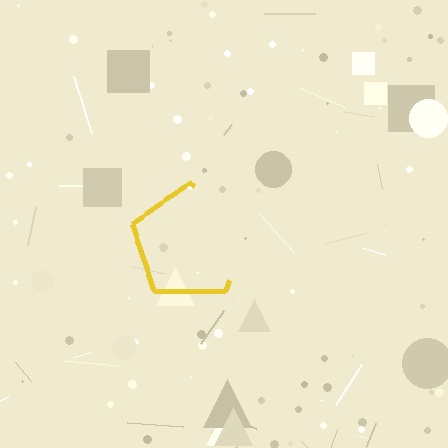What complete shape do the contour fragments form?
The contour fragments form a pentagon.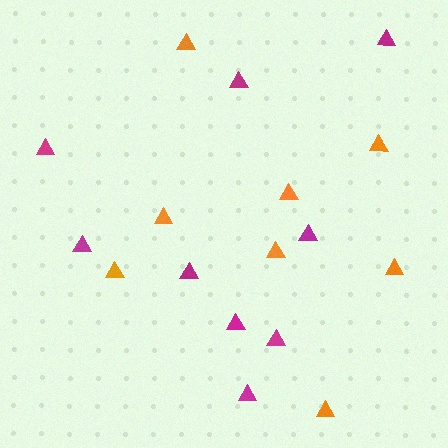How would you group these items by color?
There are 2 groups: one group of orange triangles (8) and one group of magenta triangles (9).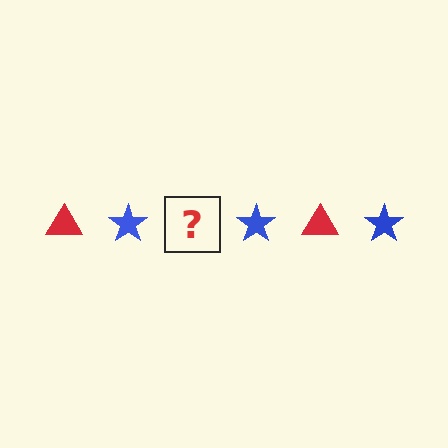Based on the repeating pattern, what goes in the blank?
The blank should be a red triangle.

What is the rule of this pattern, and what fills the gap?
The rule is that the pattern alternates between red triangle and blue star. The gap should be filled with a red triangle.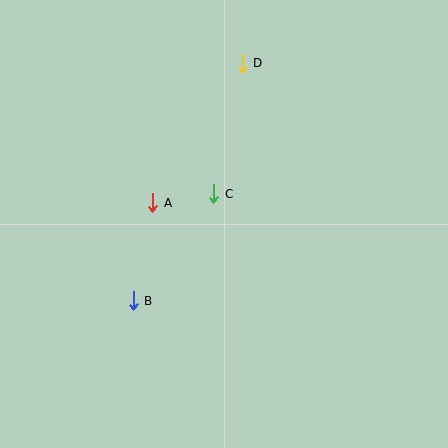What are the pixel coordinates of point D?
Point D is at (242, 63).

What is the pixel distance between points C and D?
The distance between C and D is 134 pixels.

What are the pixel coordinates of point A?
Point A is at (153, 203).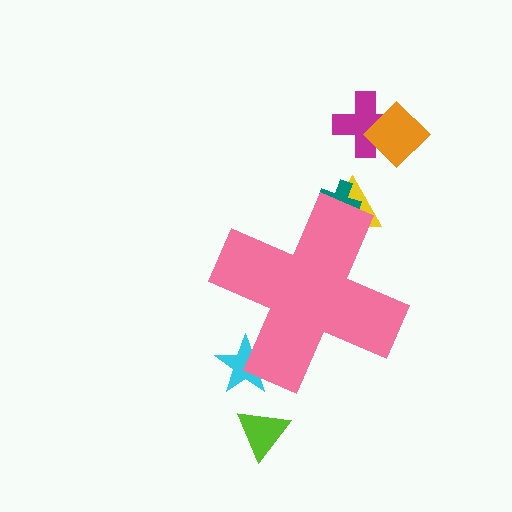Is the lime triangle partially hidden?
No, the lime triangle is fully visible.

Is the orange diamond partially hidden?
No, the orange diamond is fully visible.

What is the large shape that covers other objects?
A pink cross.